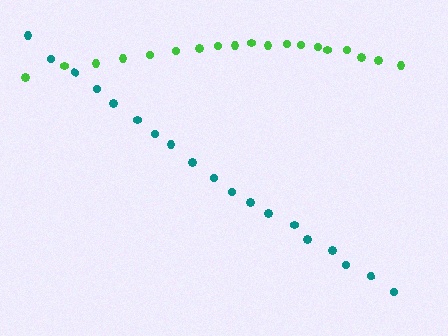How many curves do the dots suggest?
There are 2 distinct paths.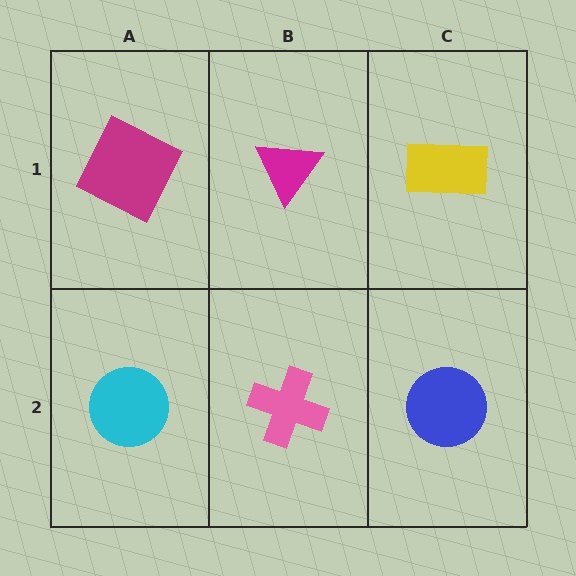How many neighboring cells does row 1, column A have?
2.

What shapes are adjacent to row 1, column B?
A pink cross (row 2, column B), a magenta square (row 1, column A), a yellow rectangle (row 1, column C).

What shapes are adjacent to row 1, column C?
A blue circle (row 2, column C), a magenta triangle (row 1, column B).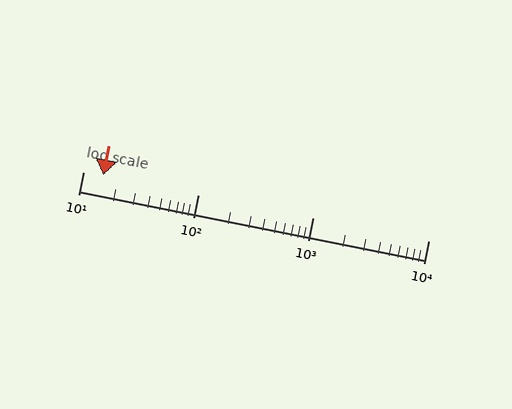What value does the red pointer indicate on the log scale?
The pointer indicates approximately 15.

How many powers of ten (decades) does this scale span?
The scale spans 3 decades, from 10 to 10000.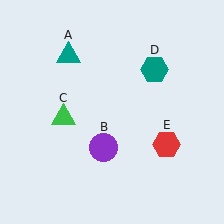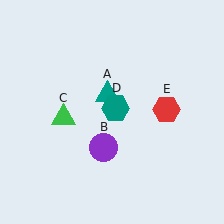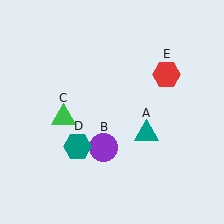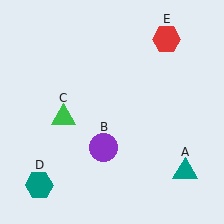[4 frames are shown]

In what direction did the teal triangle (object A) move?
The teal triangle (object A) moved down and to the right.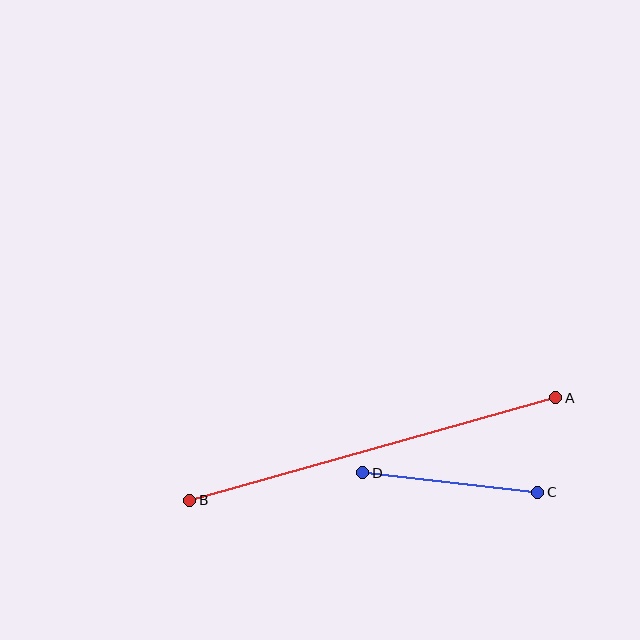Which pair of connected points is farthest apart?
Points A and B are farthest apart.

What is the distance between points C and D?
The distance is approximately 176 pixels.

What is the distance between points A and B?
The distance is approximately 380 pixels.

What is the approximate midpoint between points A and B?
The midpoint is at approximately (373, 449) pixels.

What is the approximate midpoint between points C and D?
The midpoint is at approximately (450, 483) pixels.